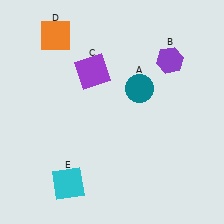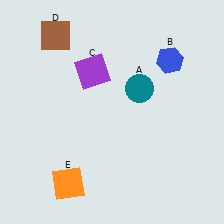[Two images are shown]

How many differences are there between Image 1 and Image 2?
There are 3 differences between the two images.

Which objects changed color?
B changed from purple to blue. D changed from orange to brown. E changed from cyan to orange.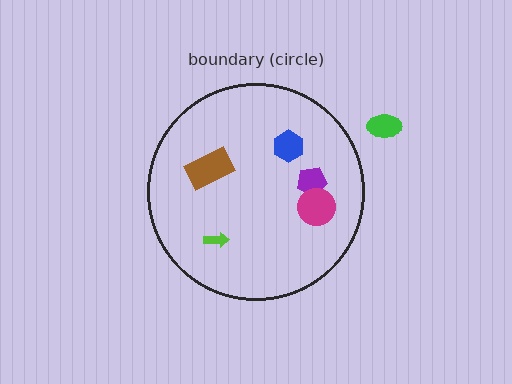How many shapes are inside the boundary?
5 inside, 1 outside.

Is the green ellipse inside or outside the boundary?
Outside.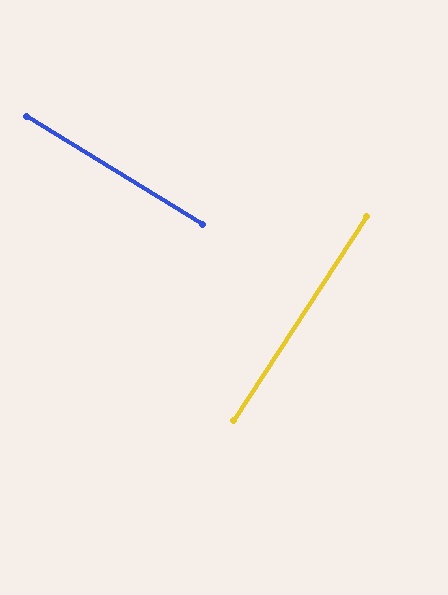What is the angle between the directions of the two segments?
Approximately 89 degrees.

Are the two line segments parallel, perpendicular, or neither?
Perpendicular — they meet at approximately 89°.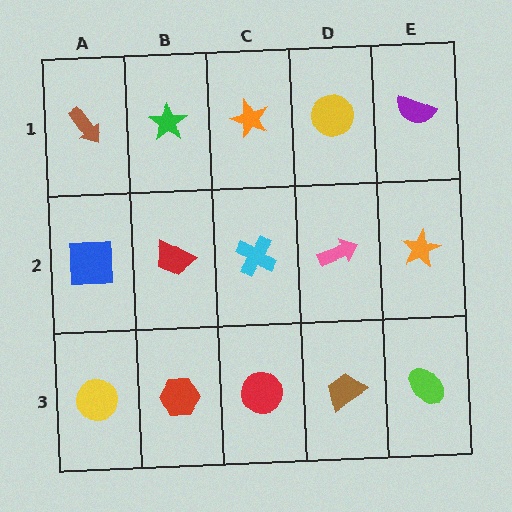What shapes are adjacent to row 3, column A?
A blue square (row 2, column A), a red hexagon (row 3, column B).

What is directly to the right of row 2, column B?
A cyan cross.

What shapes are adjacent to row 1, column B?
A red trapezoid (row 2, column B), a brown arrow (row 1, column A), an orange star (row 1, column C).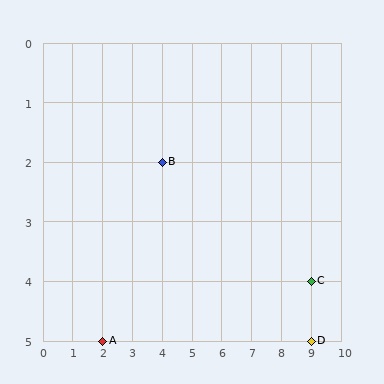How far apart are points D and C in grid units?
Points D and C are 1 row apart.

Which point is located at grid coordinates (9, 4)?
Point C is at (9, 4).